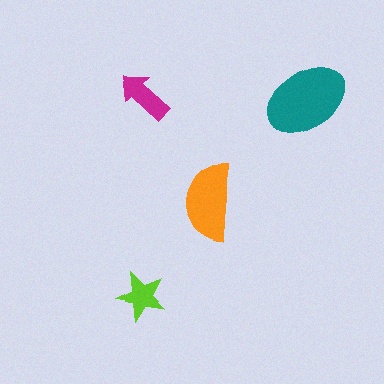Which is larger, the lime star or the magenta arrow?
The magenta arrow.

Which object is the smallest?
The lime star.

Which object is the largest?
The teal ellipse.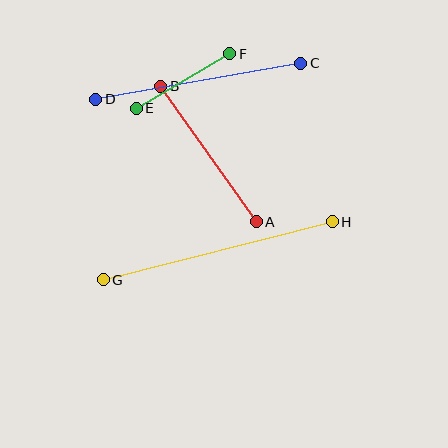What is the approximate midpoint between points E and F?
The midpoint is at approximately (183, 81) pixels.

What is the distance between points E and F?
The distance is approximately 108 pixels.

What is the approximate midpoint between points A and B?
The midpoint is at approximately (209, 154) pixels.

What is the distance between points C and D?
The distance is approximately 208 pixels.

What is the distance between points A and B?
The distance is approximately 166 pixels.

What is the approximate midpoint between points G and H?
The midpoint is at approximately (218, 251) pixels.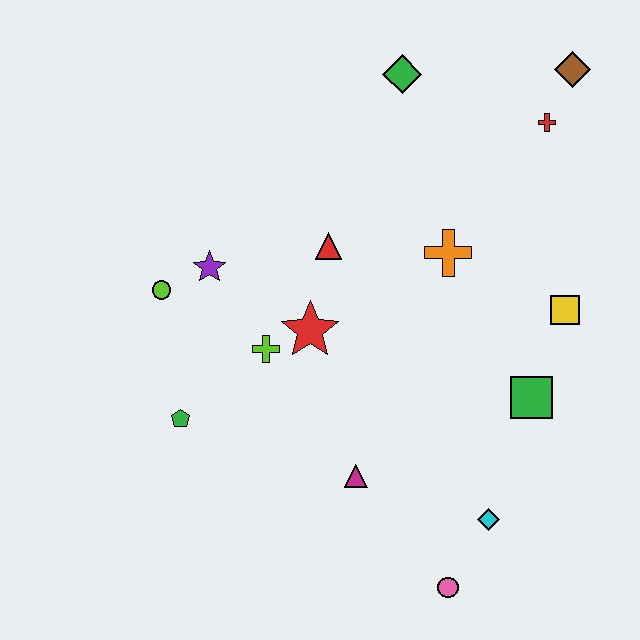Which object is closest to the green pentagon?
The lime cross is closest to the green pentagon.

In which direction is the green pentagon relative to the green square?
The green pentagon is to the left of the green square.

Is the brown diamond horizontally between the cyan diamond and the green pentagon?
No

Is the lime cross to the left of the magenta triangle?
Yes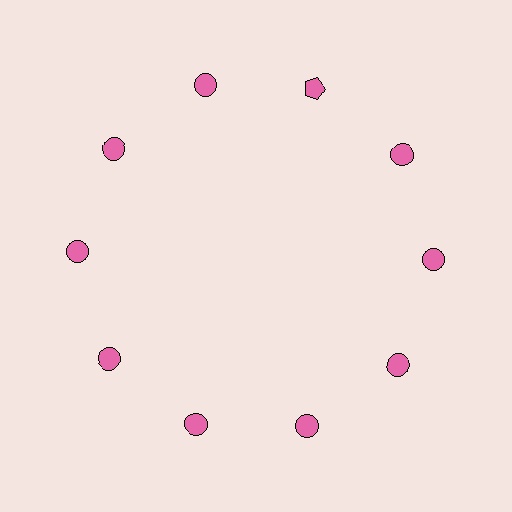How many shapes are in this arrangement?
There are 10 shapes arranged in a ring pattern.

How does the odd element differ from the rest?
It has a different shape: pentagon instead of circle.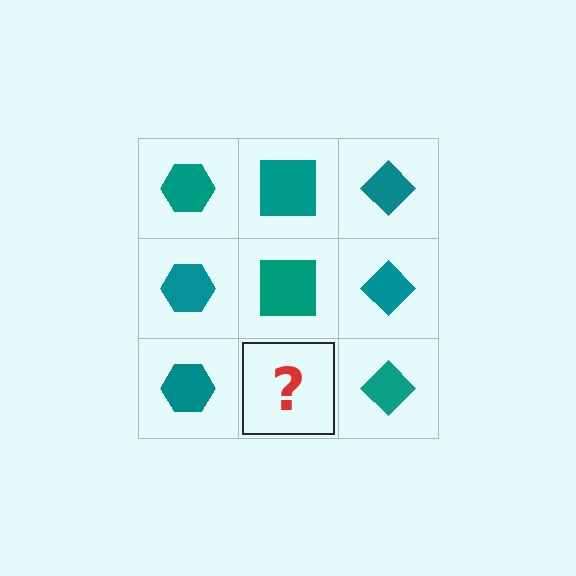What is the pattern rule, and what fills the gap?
The rule is that each column has a consistent shape. The gap should be filled with a teal square.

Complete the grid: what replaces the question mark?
The question mark should be replaced with a teal square.